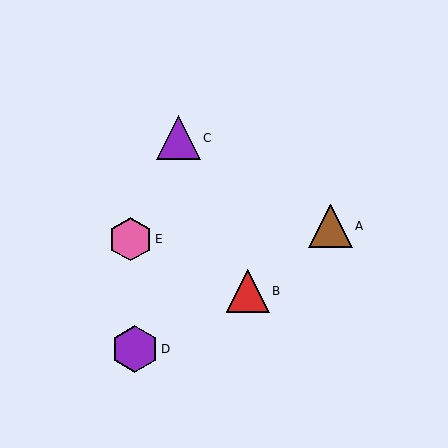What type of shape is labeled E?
Shape E is a pink hexagon.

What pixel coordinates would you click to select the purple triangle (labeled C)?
Click at (178, 138) to select the purple triangle C.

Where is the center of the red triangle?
The center of the red triangle is at (248, 291).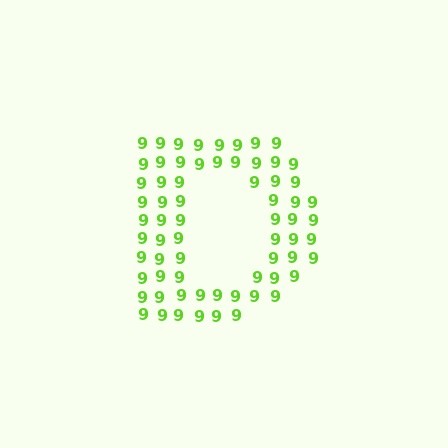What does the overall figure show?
The overall figure shows the letter D.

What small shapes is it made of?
It is made of small digit 9's.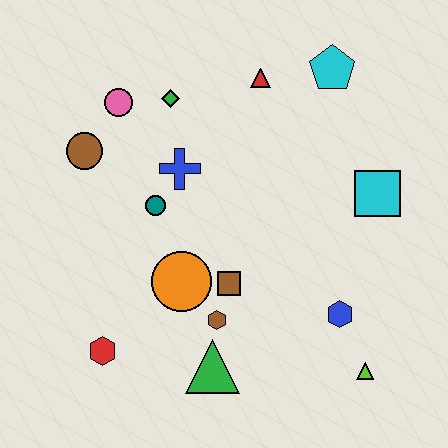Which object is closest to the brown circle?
The pink circle is closest to the brown circle.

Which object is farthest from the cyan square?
The red hexagon is farthest from the cyan square.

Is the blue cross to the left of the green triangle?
Yes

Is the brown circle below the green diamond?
Yes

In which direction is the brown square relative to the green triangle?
The brown square is above the green triangle.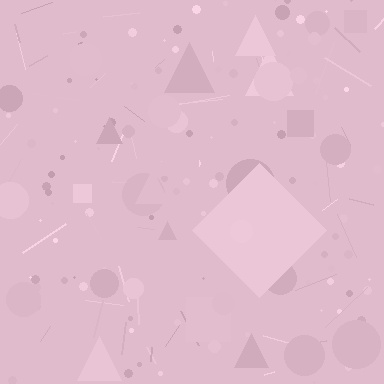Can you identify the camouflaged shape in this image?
The camouflaged shape is a diamond.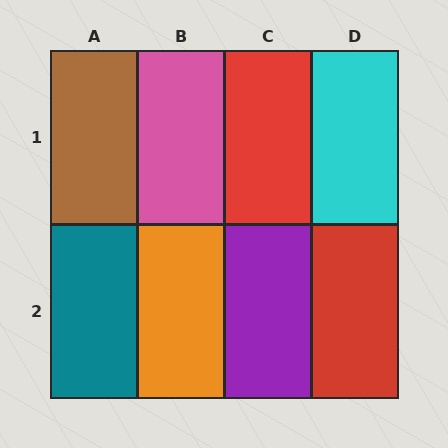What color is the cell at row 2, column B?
Orange.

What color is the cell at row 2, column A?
Teal.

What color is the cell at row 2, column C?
Purple.